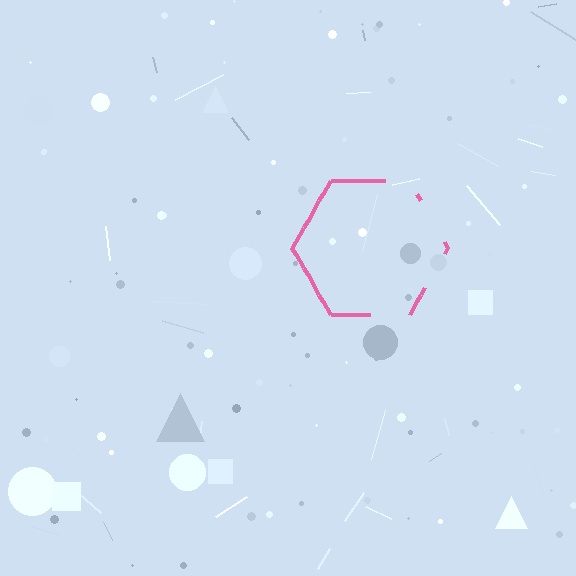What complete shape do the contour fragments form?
The contour fragments form a hexagon.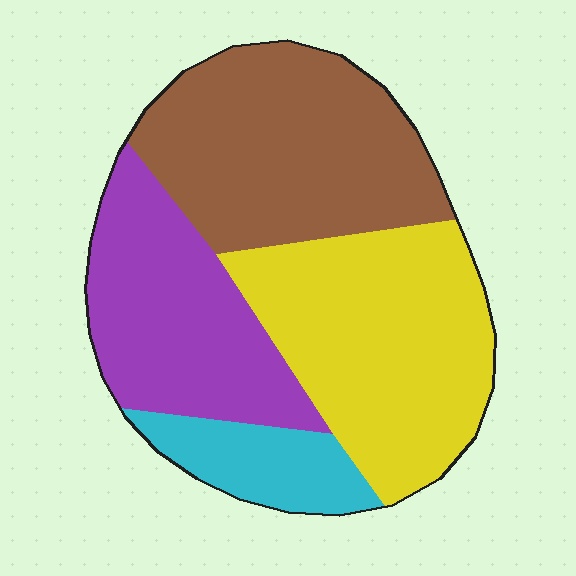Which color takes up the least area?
Cyan, at roughly 10%.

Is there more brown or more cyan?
Brown.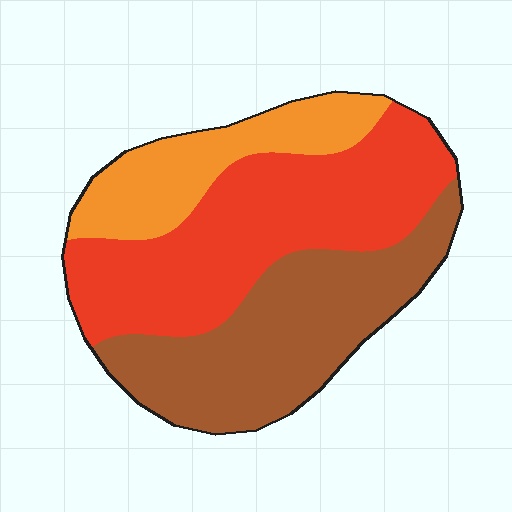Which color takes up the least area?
Orange, at roughly 20%.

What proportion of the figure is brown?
Brown takes up between a third and a half of the figure.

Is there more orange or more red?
Red.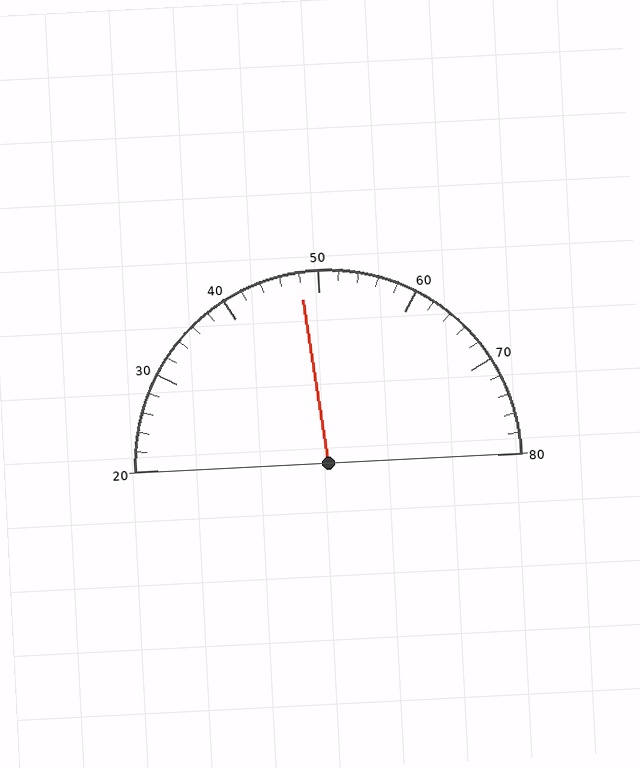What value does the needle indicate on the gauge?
The needle indicates approximately 48.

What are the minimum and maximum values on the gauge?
The gauge ranges from 20 to 80.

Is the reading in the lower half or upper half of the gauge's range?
The reading is in the lower half of the range (20 to 80).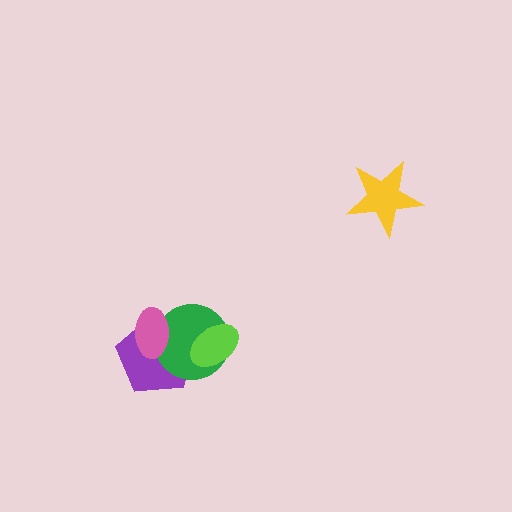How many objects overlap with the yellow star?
0 objects overlap with the yellow star.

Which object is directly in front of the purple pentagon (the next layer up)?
The green circle is directly in front of the purple pentagon.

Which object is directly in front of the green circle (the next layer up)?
The lime ellipse is directly in front of the green circle.